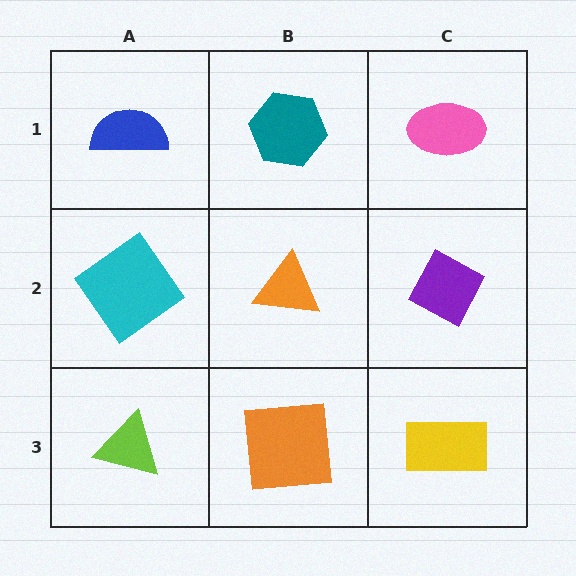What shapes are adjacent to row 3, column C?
A purple diamond (row 2, column C), an orange square (row 3, column B).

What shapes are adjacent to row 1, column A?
A cyan diamond (row 2, column A), a teal hexagon (row 1, column B).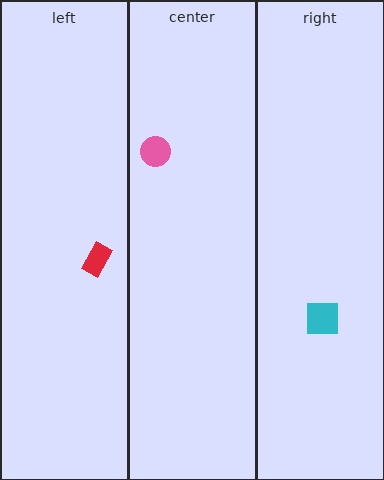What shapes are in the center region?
The pink circle.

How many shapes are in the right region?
1.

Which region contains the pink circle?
The center region.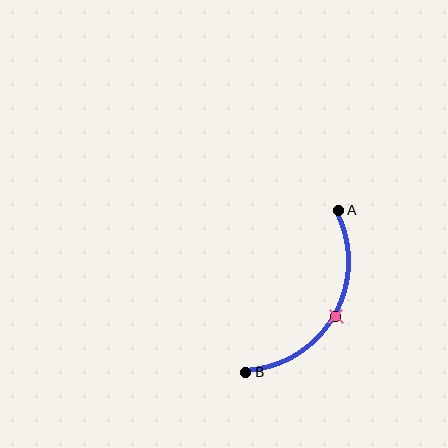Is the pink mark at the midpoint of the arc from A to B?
Yes. The pink mark lies on the arc at equal arc-length from both A and B — it is the arc midpoint.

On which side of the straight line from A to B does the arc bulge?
The arc bulges to the right of the straight line connecting A and B.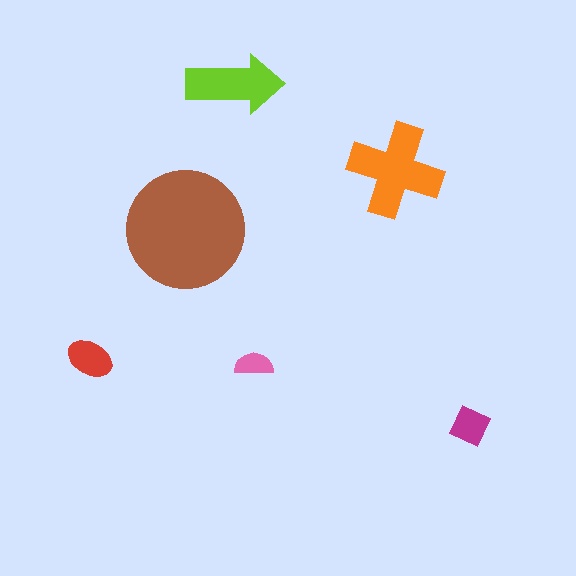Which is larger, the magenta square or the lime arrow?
The lime arrow.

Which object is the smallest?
The pink semicircle.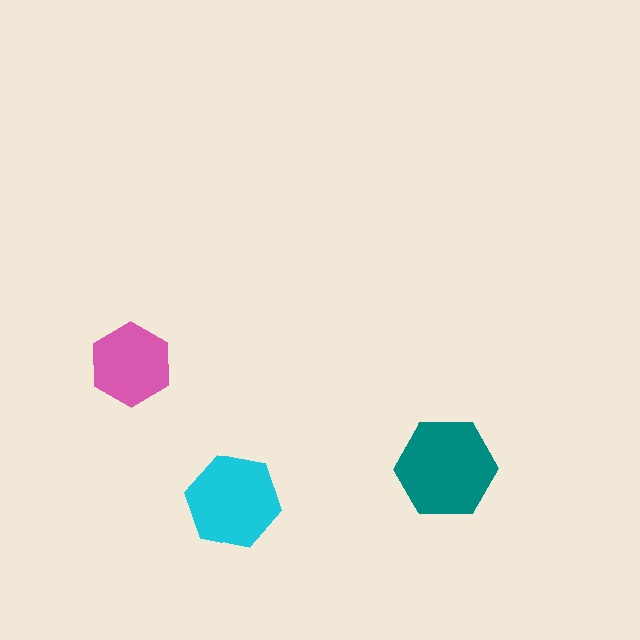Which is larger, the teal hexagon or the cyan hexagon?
The teal one.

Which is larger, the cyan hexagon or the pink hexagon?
The cyan one.